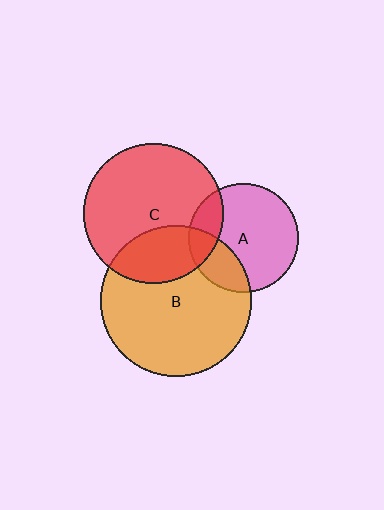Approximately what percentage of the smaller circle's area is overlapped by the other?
Approximately 25%.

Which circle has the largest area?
Circle B (orange).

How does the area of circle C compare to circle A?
Approximately 1.6 times.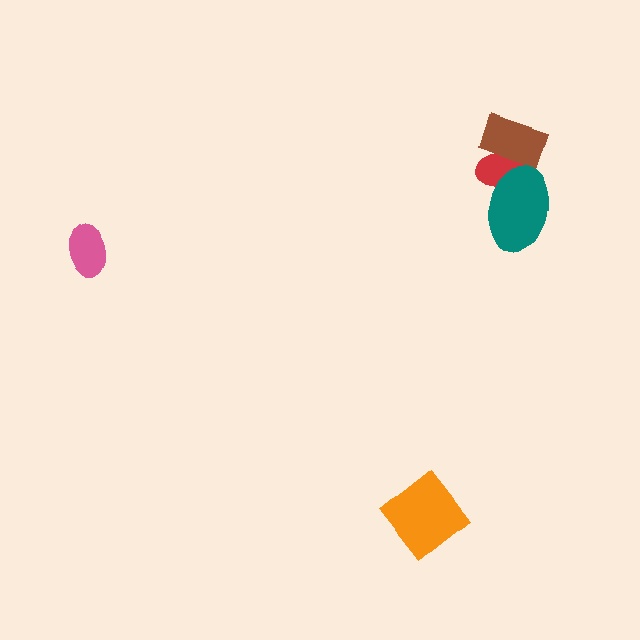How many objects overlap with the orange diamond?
0 objects overlap with the orange diamond.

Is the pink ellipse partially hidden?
No, no other shape covers it.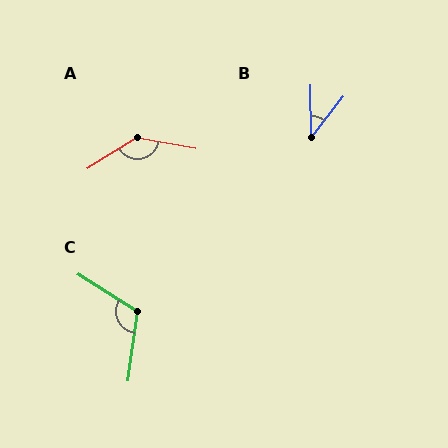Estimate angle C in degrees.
Approximately 115 degrees.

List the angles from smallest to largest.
B (38°), C (115°), A (137°).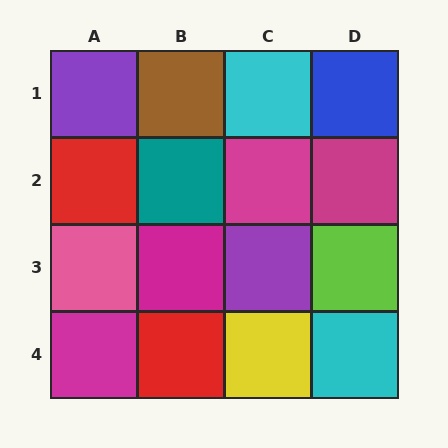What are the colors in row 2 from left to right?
Red, teal, magenta, magenta.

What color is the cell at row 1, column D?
Blue.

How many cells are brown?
1 cell is brown.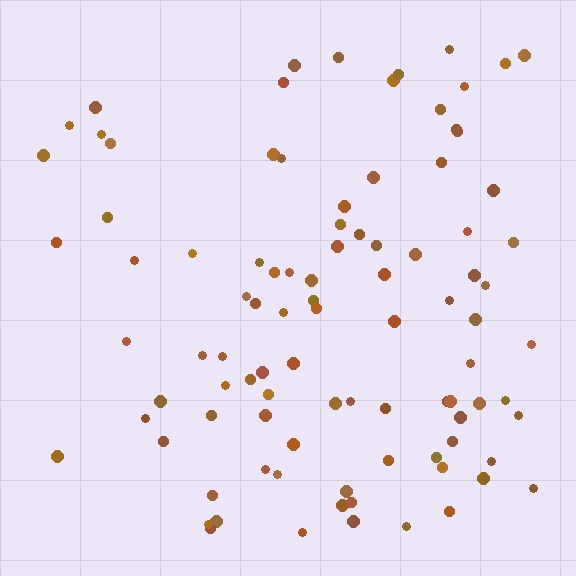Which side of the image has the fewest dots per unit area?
The left.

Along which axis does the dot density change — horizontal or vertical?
Horizontal.